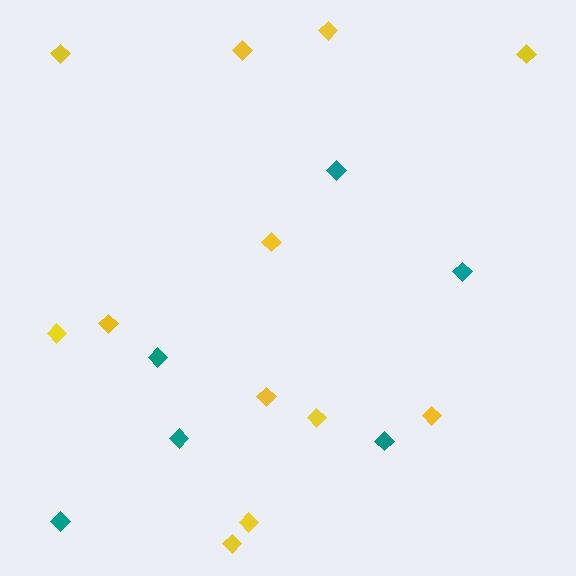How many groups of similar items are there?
There are 2 groups: one group of yellow diamonds (12) and one group of teal diamonds (6).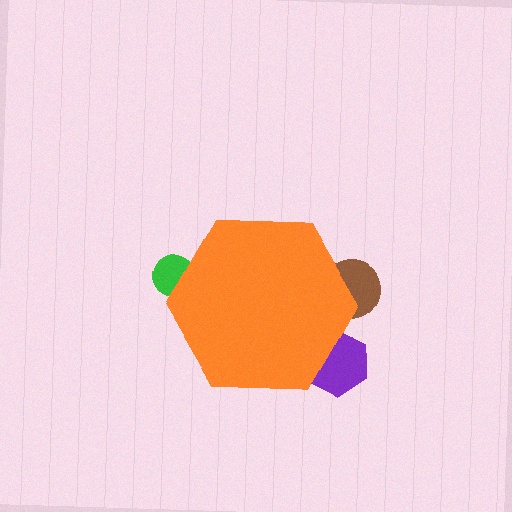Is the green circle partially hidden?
Yes, the green circle is partially hidden behind the orange hexagon.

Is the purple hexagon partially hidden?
Yes, the purple hexagon is partially hidden behind the orange hexagon.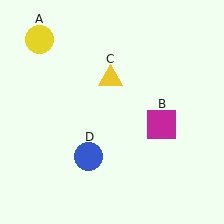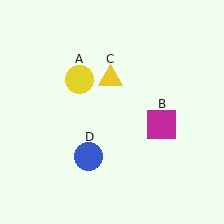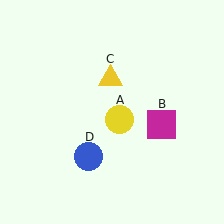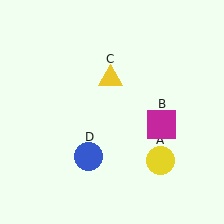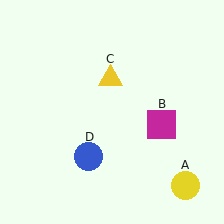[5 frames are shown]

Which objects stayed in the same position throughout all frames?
Magenta square (object B) and yellow triangle (object C) and blue circle (object D) remained stationary.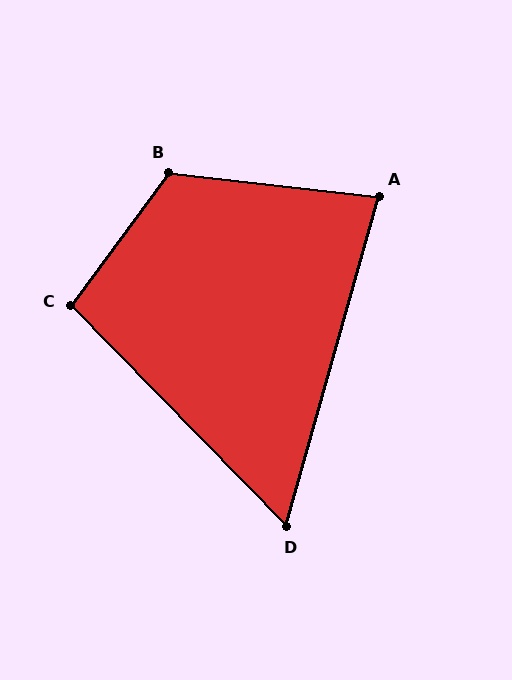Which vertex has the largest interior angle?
B, at approximately 120 degrees.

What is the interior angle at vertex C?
Approximately 99 degrees (obtuse).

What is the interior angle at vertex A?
Approximately 81 degrees (acute).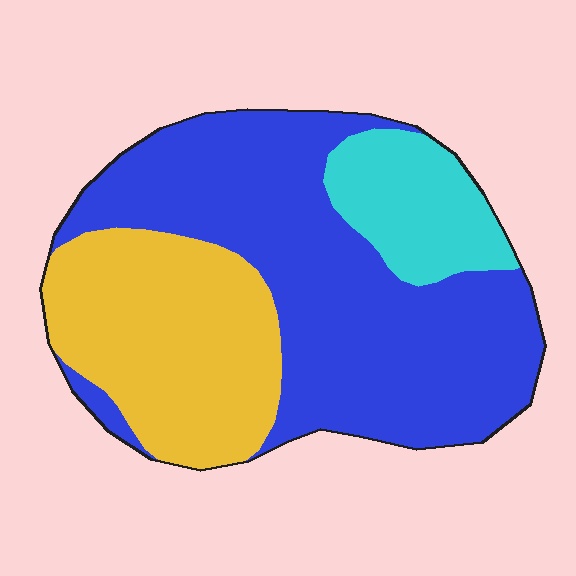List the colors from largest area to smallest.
From largest to smallest: blue, yellow, cyan.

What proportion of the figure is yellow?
Yellow covers 30% of the figure.